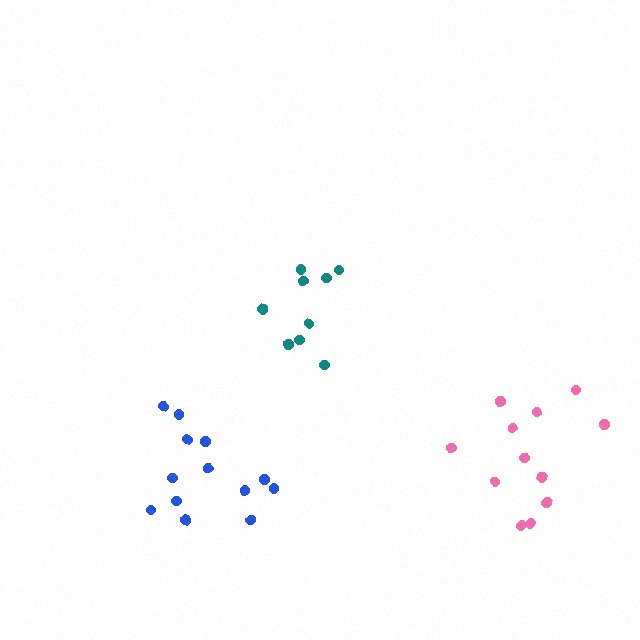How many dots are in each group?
Group 1: 9 dots, Group 2: 13 dots, Group 3: 12 dots (34 total).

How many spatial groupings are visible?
There are 3 spatial groupings.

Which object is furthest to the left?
The blue cluster is leftmost.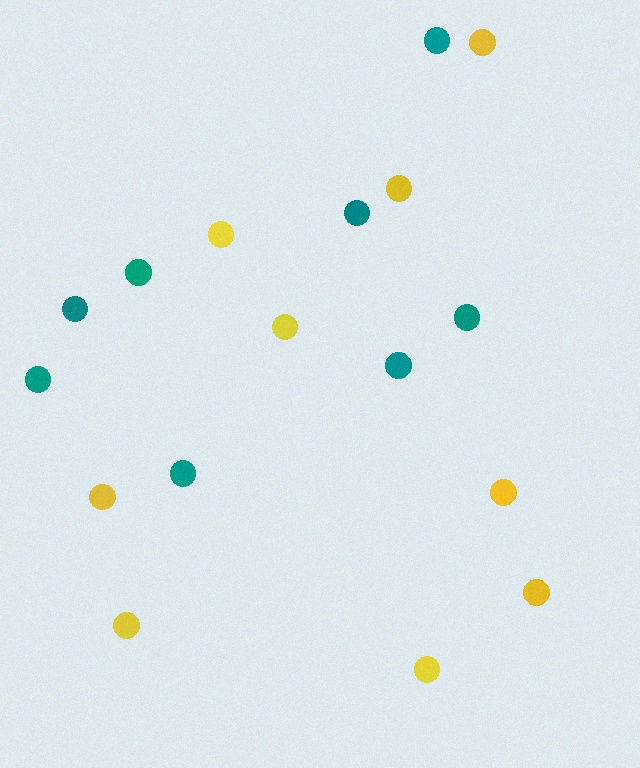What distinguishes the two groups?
There are 2 groups: one group of yellow circles (9) and one group of teal circles (8).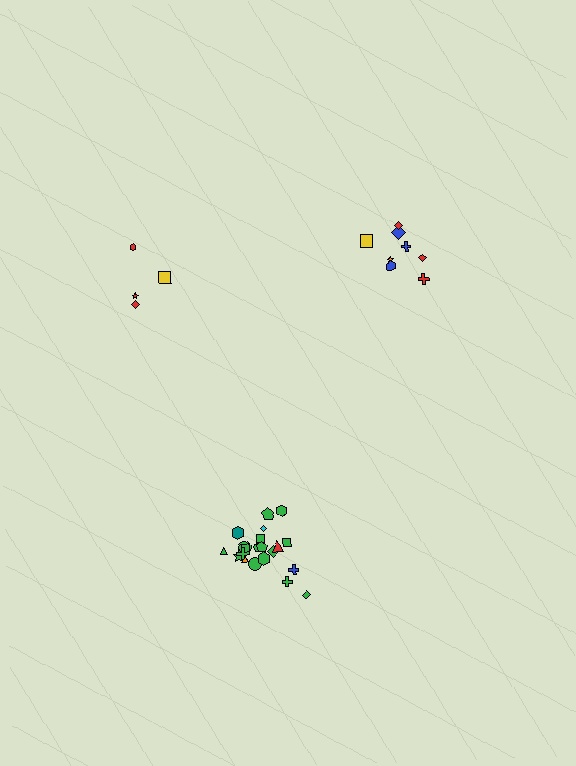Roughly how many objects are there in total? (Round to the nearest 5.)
Roughly 35 objects in total.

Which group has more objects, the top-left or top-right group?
The top-right group.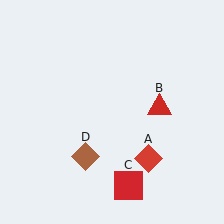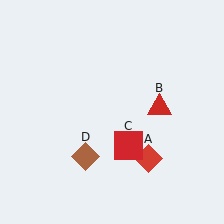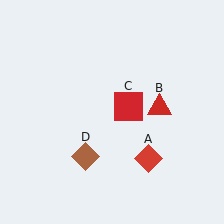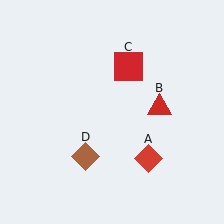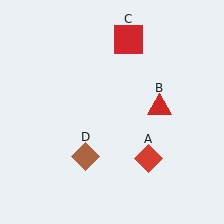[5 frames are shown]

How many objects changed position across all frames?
1 object changed position: red square (object C).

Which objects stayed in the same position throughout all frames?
Red diamond (object A) and red triangle (object B) and brown diamond (object D) remained stationary.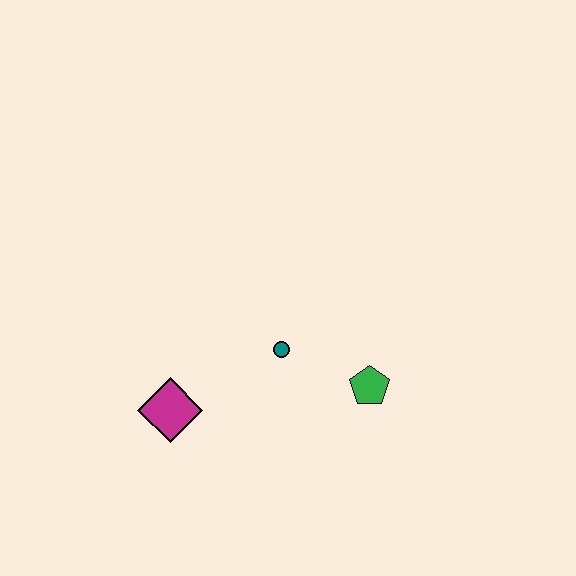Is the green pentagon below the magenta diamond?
No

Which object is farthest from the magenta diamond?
The green pentagon is farthest from the magenta diamond.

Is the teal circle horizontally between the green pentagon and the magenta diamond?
Yes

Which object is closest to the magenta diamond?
The teal circle is closest to the magenta diamond.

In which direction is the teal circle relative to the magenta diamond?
The teal circle is to the right of the magenta diamond.